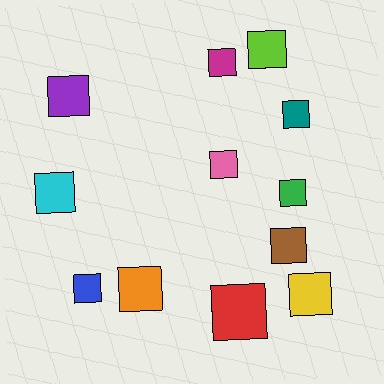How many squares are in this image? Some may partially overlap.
There are 12 squares.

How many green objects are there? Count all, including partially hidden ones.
There is 1 green object.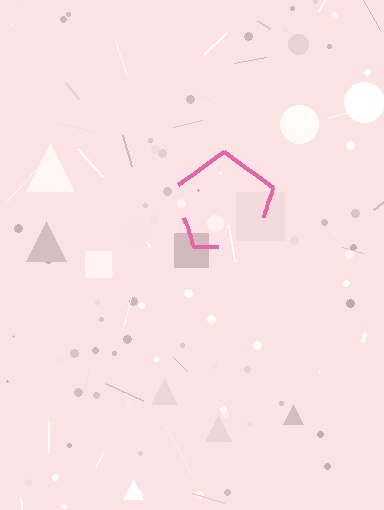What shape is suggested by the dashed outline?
The dashed outline suggests a pentagon.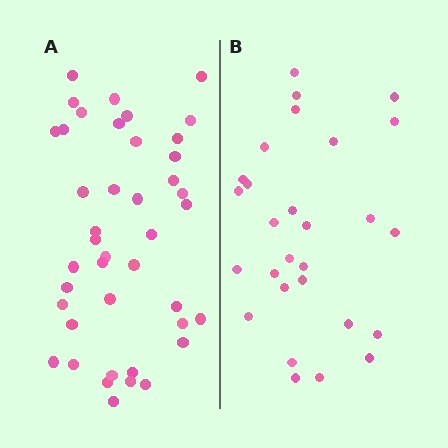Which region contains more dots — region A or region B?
Region A (the left region) has more dots.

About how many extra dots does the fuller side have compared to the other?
Region A has approximately 15 more dots than region B.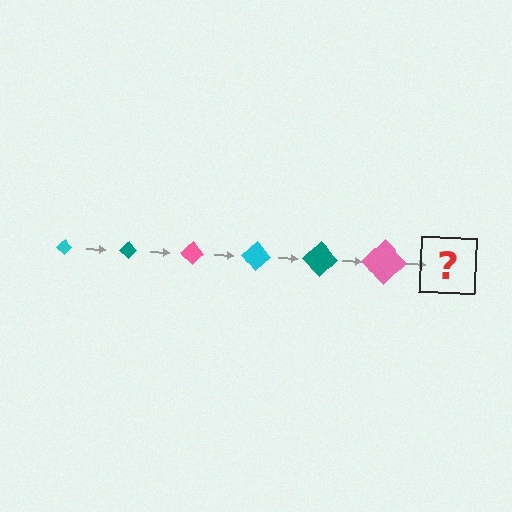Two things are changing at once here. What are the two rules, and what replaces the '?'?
The two rules are that the diamond grows larger each step and the color cycles through cyan, teal, and pink. The '?' should be a cyan diamond, larger than the previous one.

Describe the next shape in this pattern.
It should be a cyan diamond, larger than the previous one.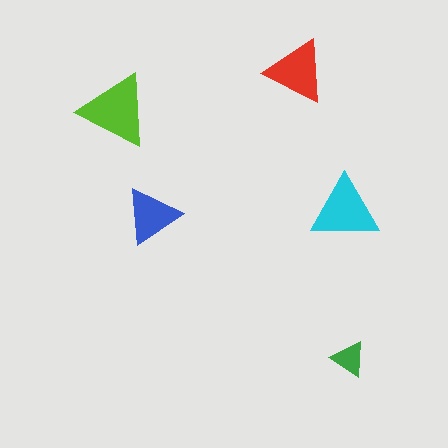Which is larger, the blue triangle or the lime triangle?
The lime one.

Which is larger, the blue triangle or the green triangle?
The blue one.